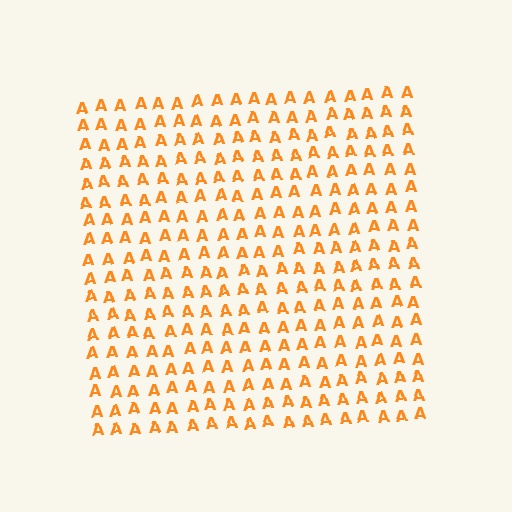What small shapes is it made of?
It is made of small letter A's.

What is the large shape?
The large shape is a square.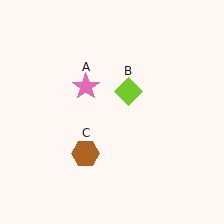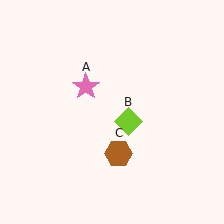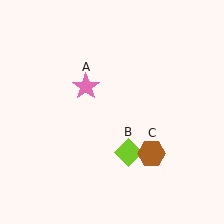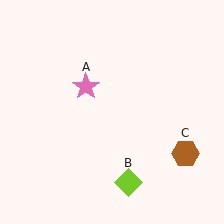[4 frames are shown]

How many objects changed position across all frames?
2 objects changed position: lime diamond (object B), brown hexagon (object C).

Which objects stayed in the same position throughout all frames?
Pink star (object A) remained stationary.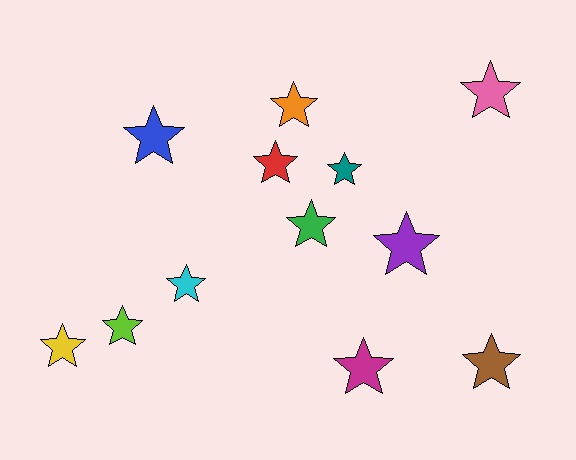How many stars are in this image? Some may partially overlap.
There are 12 stars.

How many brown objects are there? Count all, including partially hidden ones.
There is 1 brown object.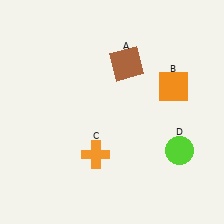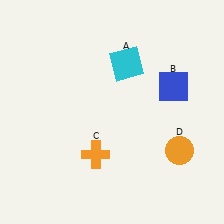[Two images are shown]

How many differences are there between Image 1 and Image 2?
There are 3 differences between the two images.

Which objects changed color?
A changed from brown to cyan. B changed from orange to blue. D changed from lime to orange.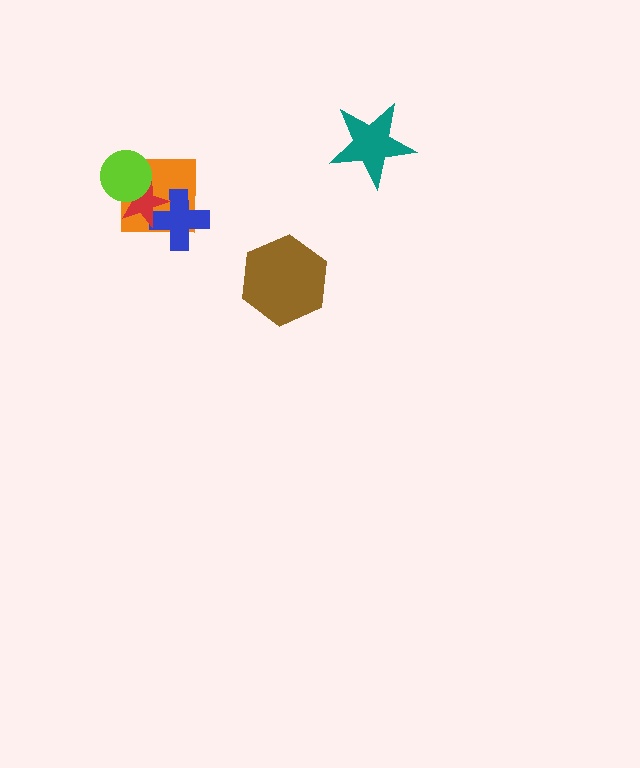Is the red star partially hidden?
Yes, it is partially covered by another shape.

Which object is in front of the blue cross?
The red star is in front of the blue cross.